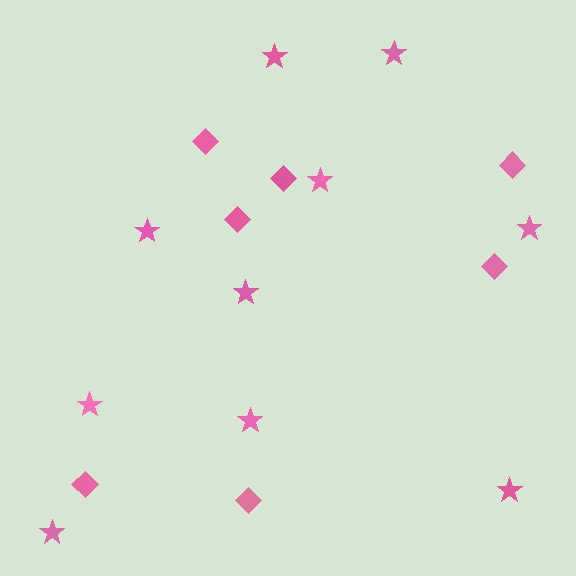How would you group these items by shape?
There are 2 groups: one group of diamonds (7) and one group of stars (10).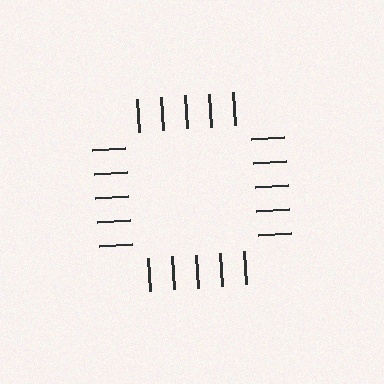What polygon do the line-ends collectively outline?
An illusory square — the line segments terminate on its edges but no continuous stroke is drawn.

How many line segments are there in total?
20 — 5 along each of the 4 edges.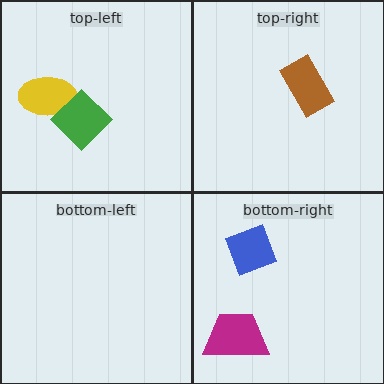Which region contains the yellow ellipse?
The top-left region.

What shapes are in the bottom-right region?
The blue square, the magenta trapezoid.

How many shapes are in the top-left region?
2.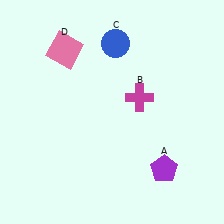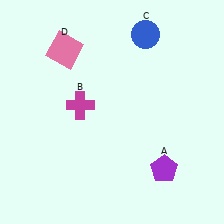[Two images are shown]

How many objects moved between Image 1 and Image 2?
2 objects moved between the two images.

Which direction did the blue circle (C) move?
The blue circle (C) moved right.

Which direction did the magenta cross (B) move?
The magenta cross (B) moved left.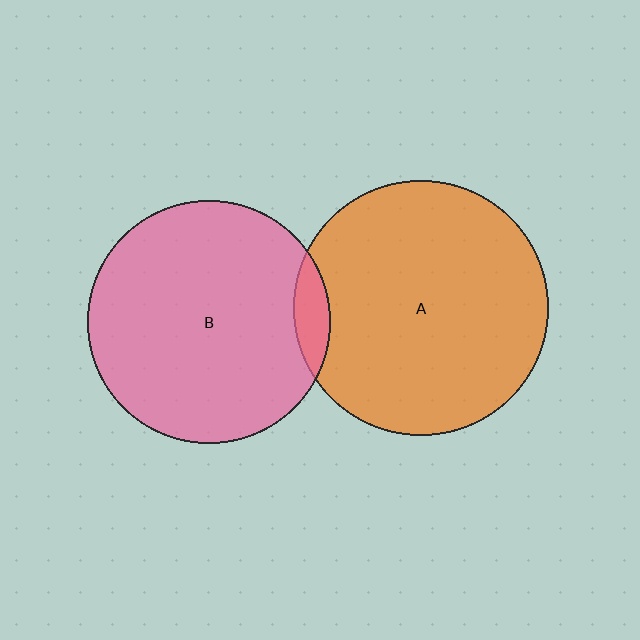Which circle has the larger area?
Circle A (orange).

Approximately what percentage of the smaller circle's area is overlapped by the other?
Approximately 5%.